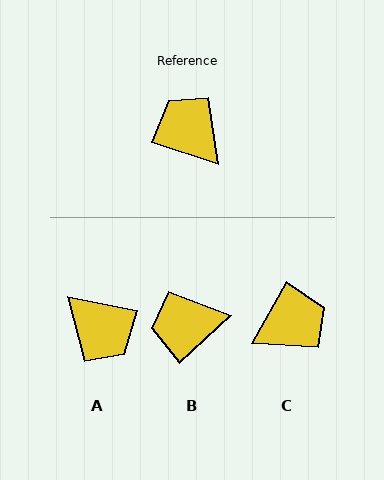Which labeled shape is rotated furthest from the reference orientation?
A, about 174 degrees away.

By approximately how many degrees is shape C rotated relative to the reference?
Approximately 102 degrees clockwise.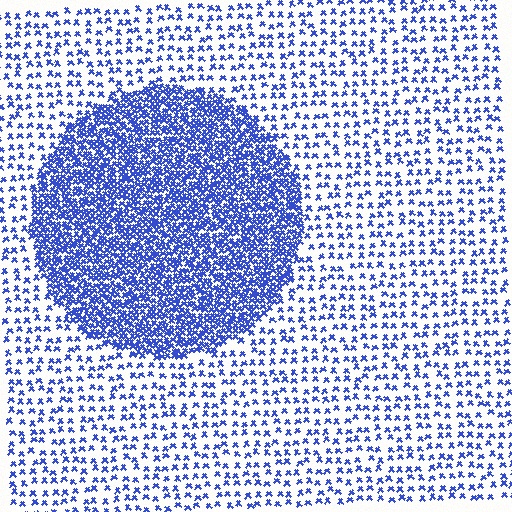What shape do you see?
I see a circle.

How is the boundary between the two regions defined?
The boundary is defined by a change in element density (approximately 3.1x ratio). All elements are the same color, size, and shape.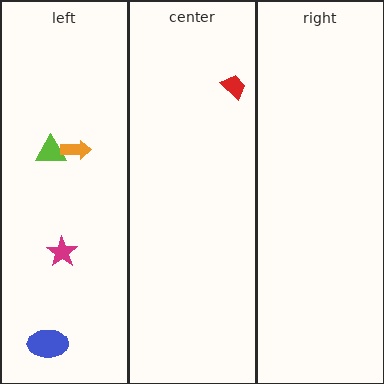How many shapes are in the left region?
4.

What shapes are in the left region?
The magenta star, the blue ellipse, the lime triangle, the orange arrow.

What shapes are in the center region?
The red trapezoid.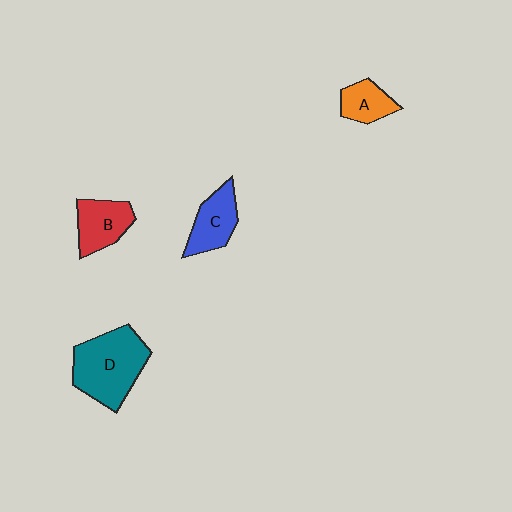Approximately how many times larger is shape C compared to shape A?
Approximately 1.3 times.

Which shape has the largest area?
Shape D (teal).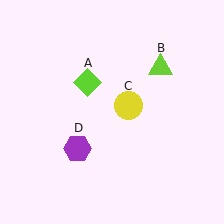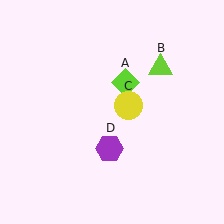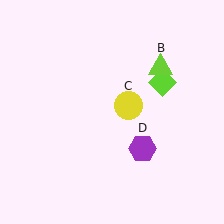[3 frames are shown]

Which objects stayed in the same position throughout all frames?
Lime triangle (object B) and yellow circle (object C) remained stationary.